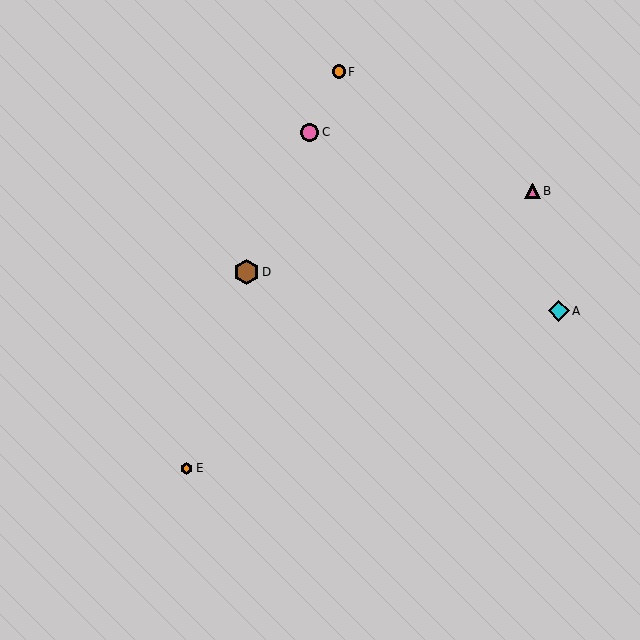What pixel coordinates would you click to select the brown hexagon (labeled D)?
Click at (246, 272) to select the brown hexagon D.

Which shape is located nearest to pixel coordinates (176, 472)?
The orange hexagon (labeled E) at (187, 468) is nearest to that location.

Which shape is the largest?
The brown hexagon (labeled D) is the largest.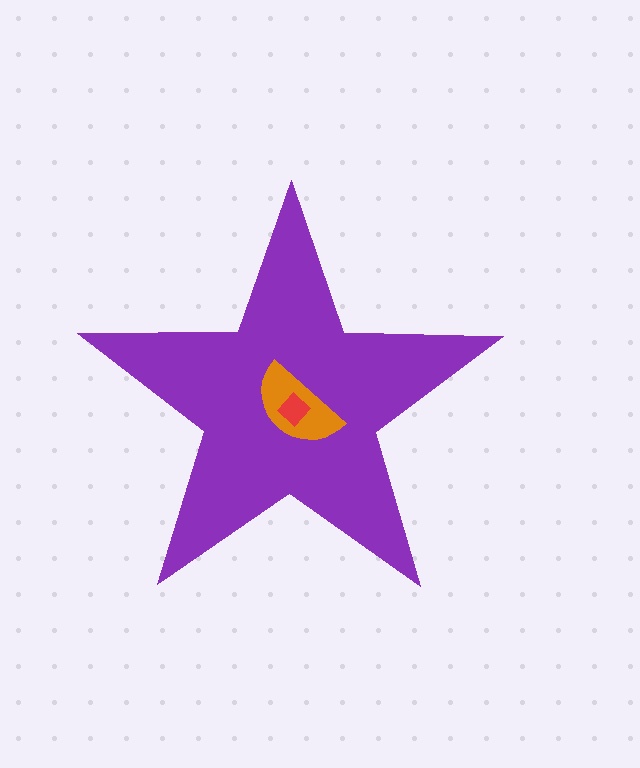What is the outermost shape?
The purple star.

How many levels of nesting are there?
3.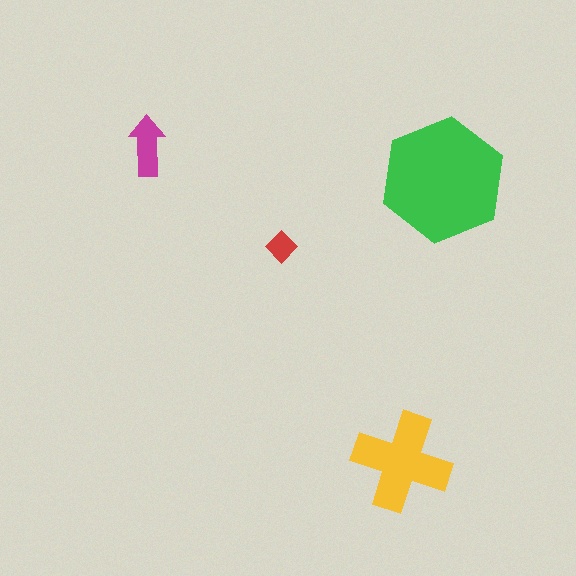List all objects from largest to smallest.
The green hexagon, the yellow cross, the magenta arrow, the red diamond.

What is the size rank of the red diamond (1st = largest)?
4th.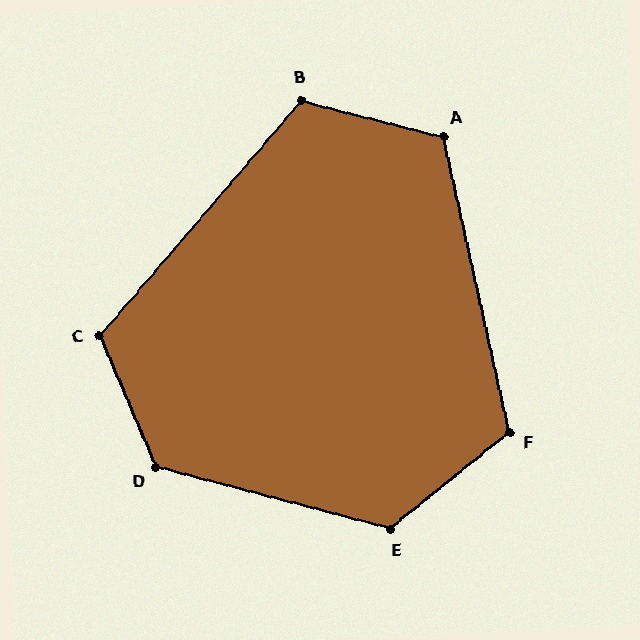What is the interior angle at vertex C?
Approximately 117 degrees (obtuse).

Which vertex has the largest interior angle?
D, at approximately 128 degrees.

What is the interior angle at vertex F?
Approximately 116 degrees (obtuse).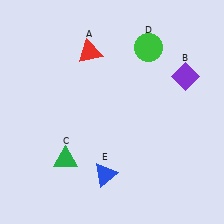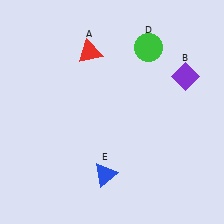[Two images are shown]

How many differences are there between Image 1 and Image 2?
There is 1 difference between the two images.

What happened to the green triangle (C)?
The green triangle (C) was removed in Image 2. It was in the bottom-left area of Image 1.